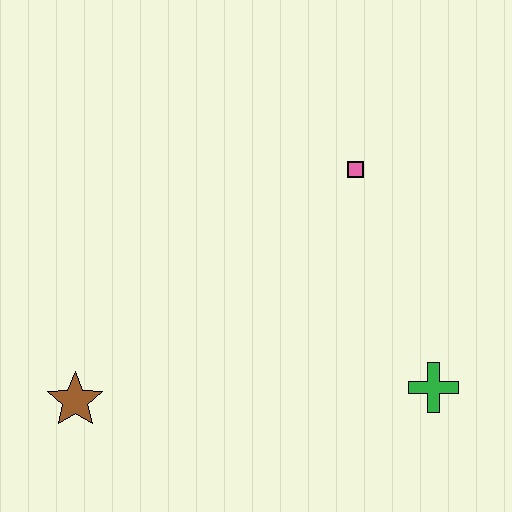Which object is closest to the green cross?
The pink square is closest to the green cross.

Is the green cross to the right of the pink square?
Yes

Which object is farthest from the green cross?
The brown star is farthest from the green cross.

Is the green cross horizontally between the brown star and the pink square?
No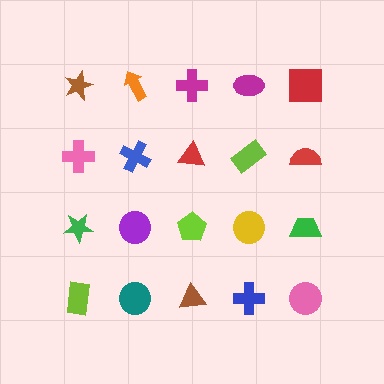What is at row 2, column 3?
A red triangle.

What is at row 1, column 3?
A magenta cross.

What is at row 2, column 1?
A pink cross.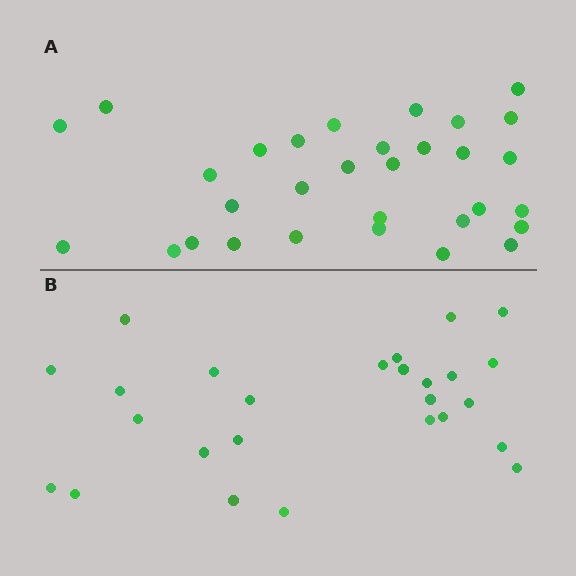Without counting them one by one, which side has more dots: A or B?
Region A (the top region) has more dots.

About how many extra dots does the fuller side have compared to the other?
Region A has about 5 more dots than region B.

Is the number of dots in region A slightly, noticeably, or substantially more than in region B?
Region A has only slightly more — the two regions are fairly close. The ratio is roughly 1.2 to 1.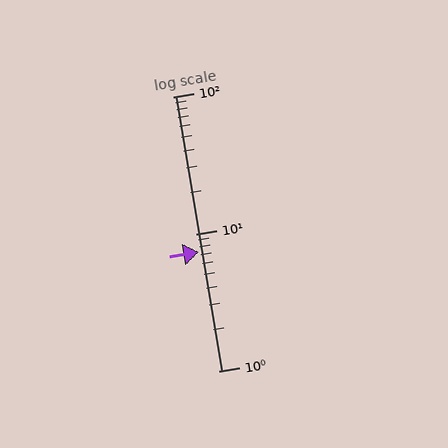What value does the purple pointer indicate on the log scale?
The pointer indicates approximately 7.4.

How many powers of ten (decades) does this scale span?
The scale spans 2 decades, from 1 to 100.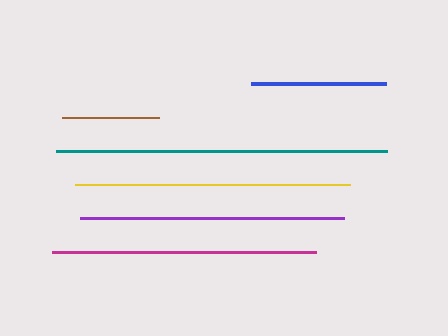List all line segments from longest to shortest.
From longest to shortest: teal, yellow, purple, magenta, blue, brown.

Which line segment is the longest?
The teal line is the longest at approximately 331 pixels.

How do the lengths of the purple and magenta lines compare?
The purple and magenta lines are approximately the same length.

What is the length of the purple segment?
The purple segment is approximately 264 pixels long.